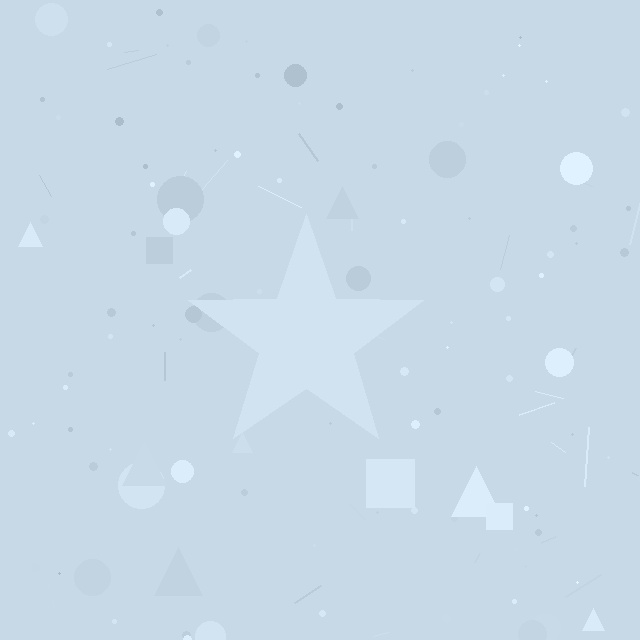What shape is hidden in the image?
A star is hidden in the image.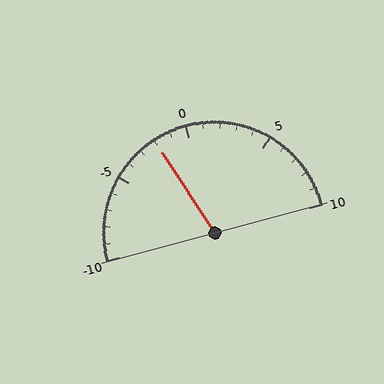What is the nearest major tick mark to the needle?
The nearest major tick mark is 0.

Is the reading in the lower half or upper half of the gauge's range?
The reading is in the lower half of the range (-10 to 10).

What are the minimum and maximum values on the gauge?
The gauge ranges from -10 to 10.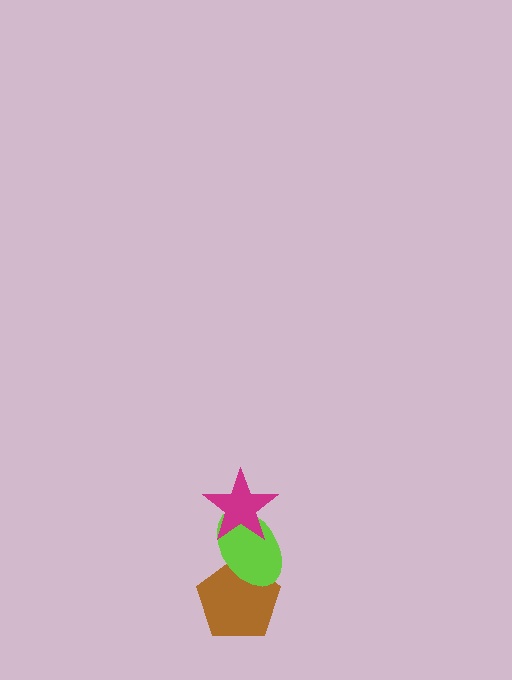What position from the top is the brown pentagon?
The brown pentagon is 3rd from the top.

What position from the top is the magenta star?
The magenta star is 1st from the top.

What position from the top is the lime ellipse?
The lime ellipse is 2nd from the top.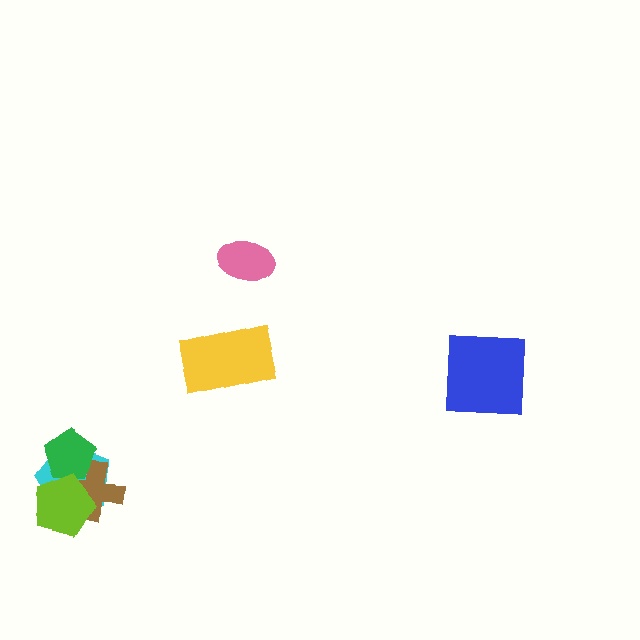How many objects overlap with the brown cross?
3 objects overlap with the brown cross.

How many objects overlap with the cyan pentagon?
3 objects overlap with the cyan pentagon.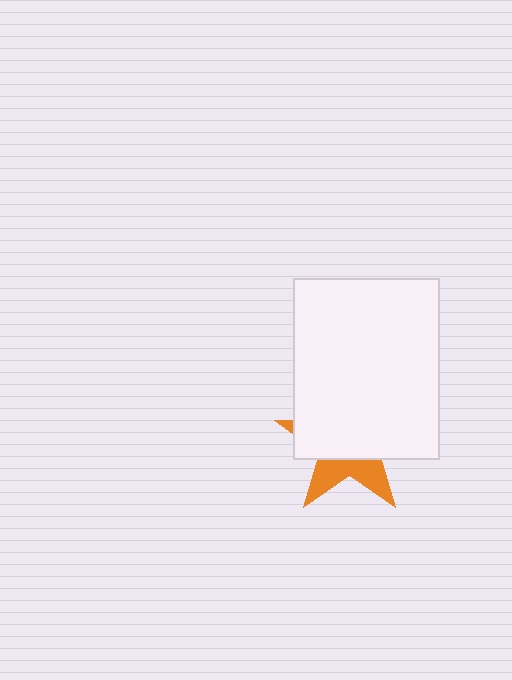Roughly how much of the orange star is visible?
A small part of it is visible (roughly 34%).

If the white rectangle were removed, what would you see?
You would see the complete orange star.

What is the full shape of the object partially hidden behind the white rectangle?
The partially hidden object is an orange star.